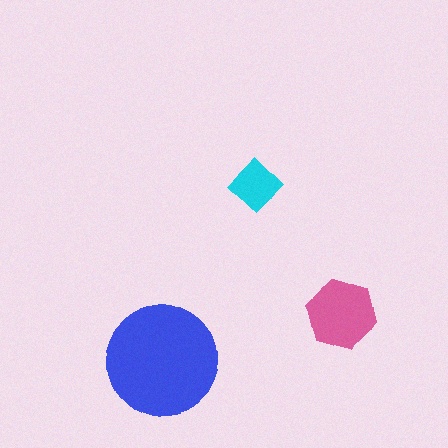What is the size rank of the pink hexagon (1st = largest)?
2nd.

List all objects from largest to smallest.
The blue circle, the pink hexagon, the cyan diamond.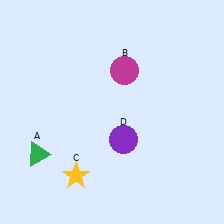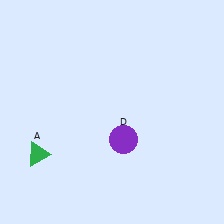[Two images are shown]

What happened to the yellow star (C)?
The yellow star (C) was removed in Image 2. It was in the bottom-left area of Image 1.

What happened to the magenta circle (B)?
The magenta circle (B) was removed in Image 2. It was in the top-right area of Image 1.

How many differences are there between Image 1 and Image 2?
There are 2 differences between the two images.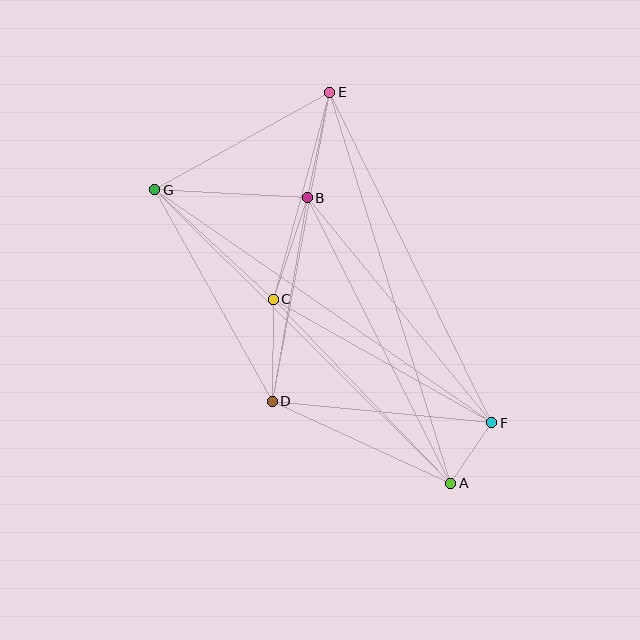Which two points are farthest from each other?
Points A and G are farthest from each other.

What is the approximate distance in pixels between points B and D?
The distance between B and D is approximately 206 pixels.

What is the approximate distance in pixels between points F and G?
The distance between F and G is approximately 410 pixels.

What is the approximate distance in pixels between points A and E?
The distance between A and E is approximately 409 pixels.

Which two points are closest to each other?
Points A and F are closest to each other.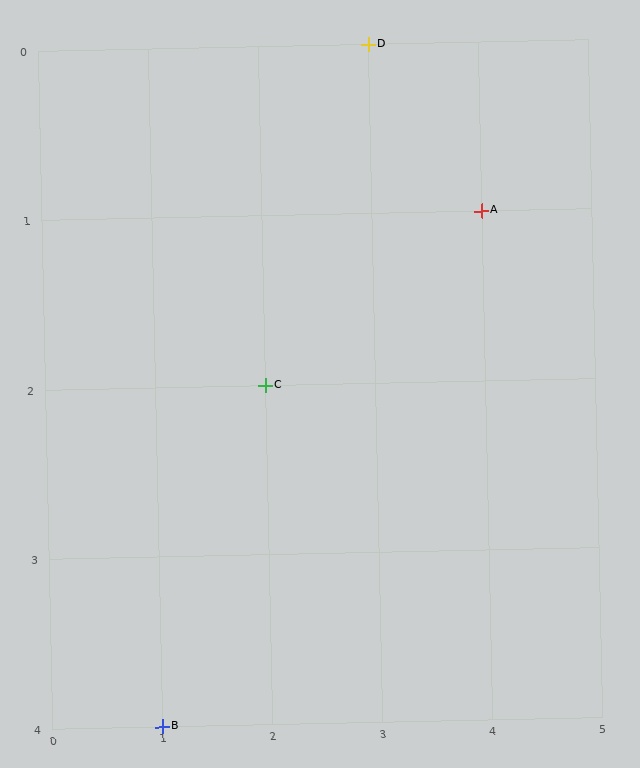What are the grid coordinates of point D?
Point D is at grid coordinates (3, 0).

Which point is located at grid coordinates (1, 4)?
Point B is at (1, 4).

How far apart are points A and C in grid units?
Points A and C are 2 columns and 1 row apart (about 2.2 grid units diagonally).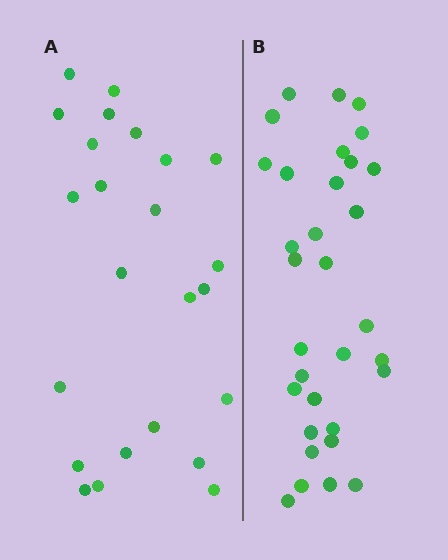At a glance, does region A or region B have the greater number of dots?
Region B (the right region) has more dots.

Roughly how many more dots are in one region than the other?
Region B has roughly 8 or so more dots than region A.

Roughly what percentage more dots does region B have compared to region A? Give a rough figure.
About 35% more.